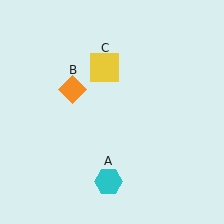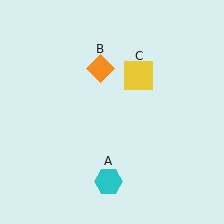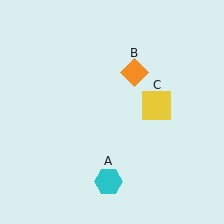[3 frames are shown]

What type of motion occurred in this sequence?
The orange diamond (object B), yellow square (object C) rotated clockwise around the center of the scene.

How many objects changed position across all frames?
2 objects changed position: orange diamond (object B), yellow square (object C).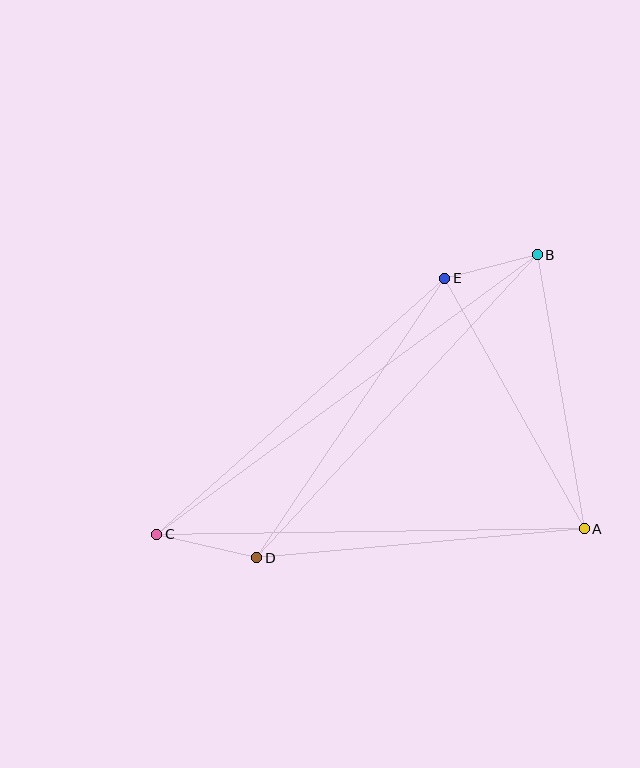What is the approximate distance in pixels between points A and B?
The distance between A and B is approximately 278 pixels.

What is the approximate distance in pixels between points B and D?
The distance between B and D is approximately 413 pixels.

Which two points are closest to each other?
Points B and E are closest to each other.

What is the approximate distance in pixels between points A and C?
The distance between A and C is approximately 427 pixels.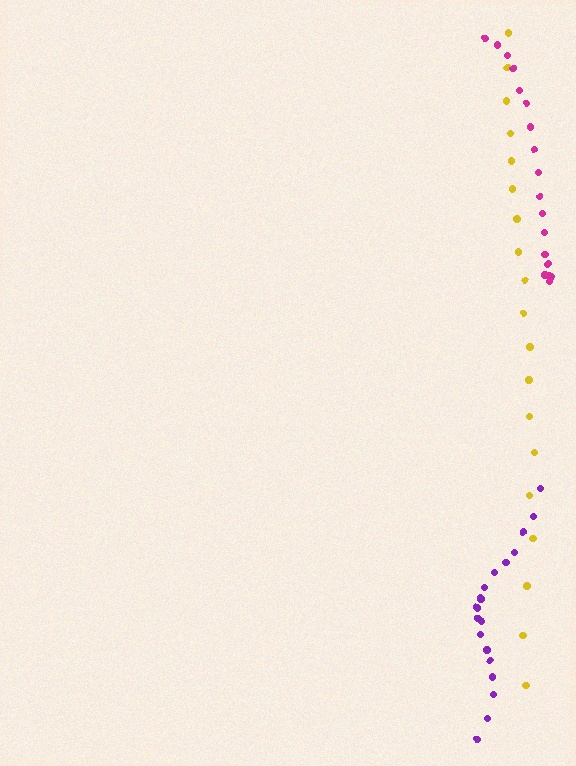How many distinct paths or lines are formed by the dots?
There are 3 distinct paths.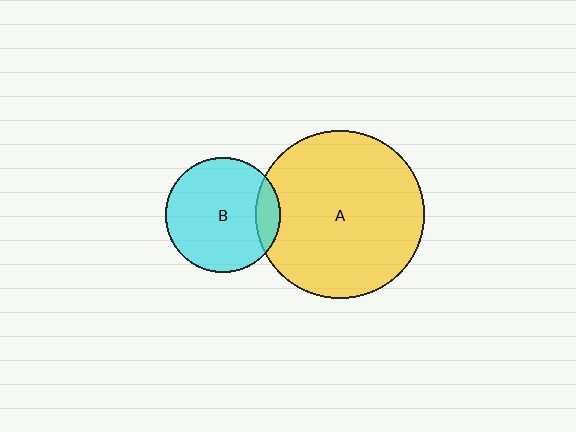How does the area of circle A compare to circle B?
Approximately 2.2 times.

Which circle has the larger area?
Circle A (yellow).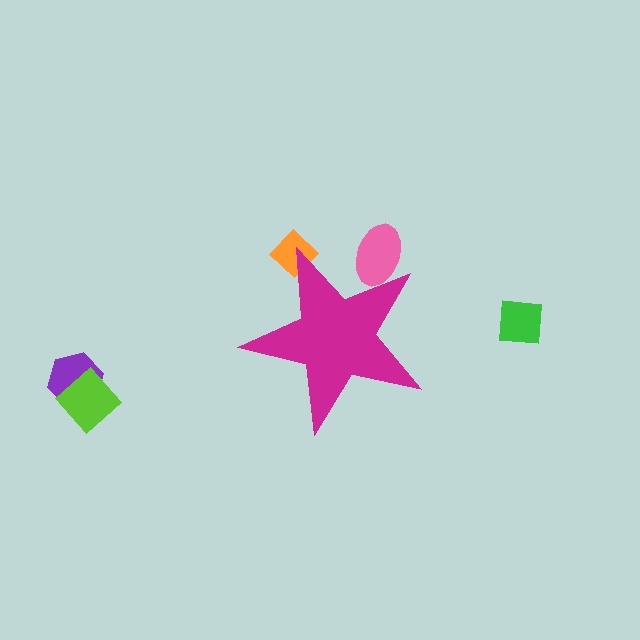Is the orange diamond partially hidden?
Yes, the orange diamond is partially hidden behind the magenta star.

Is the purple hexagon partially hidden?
No, the purple hexagon is fully visible.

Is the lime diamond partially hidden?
No, the lime diamond is fully visible.